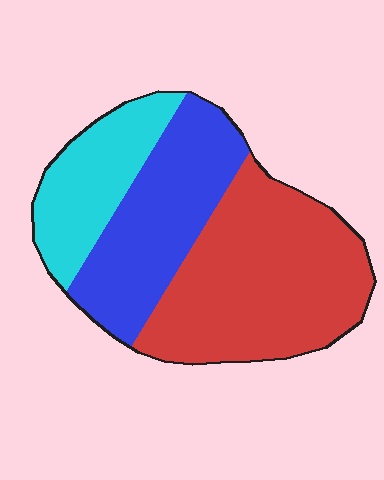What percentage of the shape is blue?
Blue takes up between a quarter and a half of the shape.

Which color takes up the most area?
Red, at roughly 50%.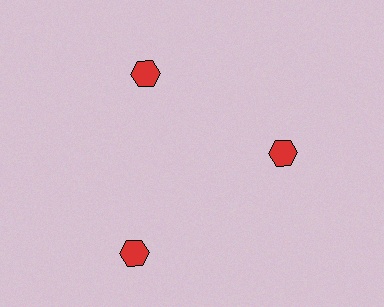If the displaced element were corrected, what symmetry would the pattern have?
It would have 3-fold rotational symmetry — the pattern would map onto itself every 120 degrees.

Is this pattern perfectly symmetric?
No. The 3 red hexagons are arranged in a ring, but one element near the 7 o'clock position is pushed outward from the center, breaking the 3-fold rotational symmetry.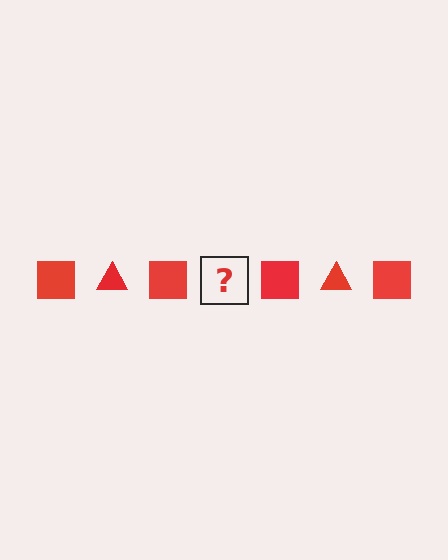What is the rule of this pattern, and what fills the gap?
The rule is that the pattern cycles through square, triangle shapes in red. The gap should be filled with a red triangle.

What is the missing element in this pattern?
The missing element is a red triangle.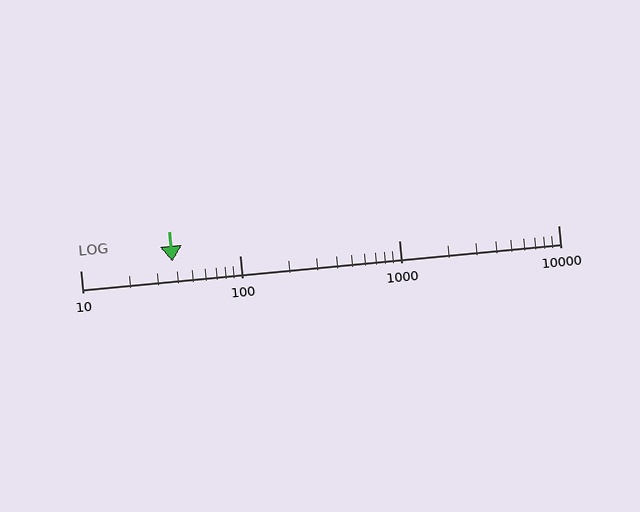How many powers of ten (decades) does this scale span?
The scale spans 3 decades, from 10 to 10000.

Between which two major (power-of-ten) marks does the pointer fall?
The pointer is between 10 and 100.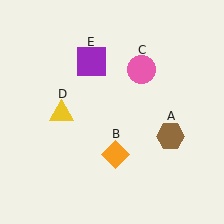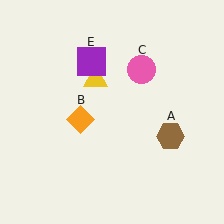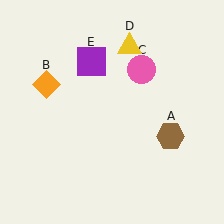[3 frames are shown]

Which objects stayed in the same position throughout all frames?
Brown hexagon (object A) and pink circle (object C) and purple square (object E) remained stationary.